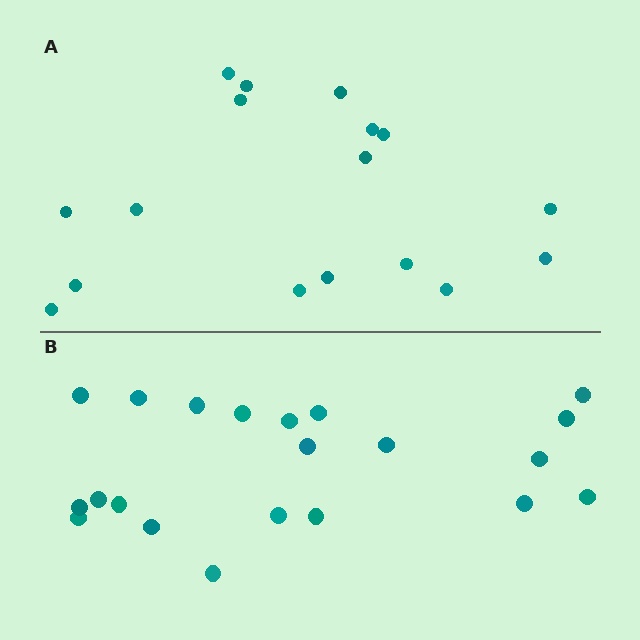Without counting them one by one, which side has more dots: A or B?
Region B (the bottom region) has more dots.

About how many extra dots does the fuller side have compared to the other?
Region B has about 4 more dots than region A.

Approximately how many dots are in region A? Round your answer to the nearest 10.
About 20 dots. (The exact count is 17, which rounds to 20.)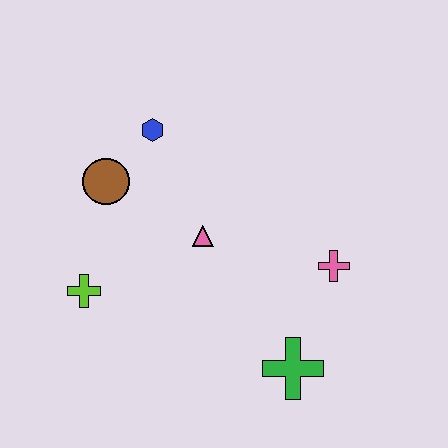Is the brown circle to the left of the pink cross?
Yes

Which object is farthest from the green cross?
The blue hexagon is farthest from the green cross.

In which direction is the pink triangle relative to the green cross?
The pink triangle is above the green cross.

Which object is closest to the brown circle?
The blue hexagon is closest to the brown circle.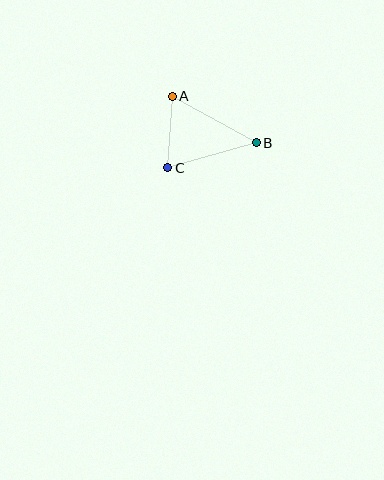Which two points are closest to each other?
Points A and C are closest to each other.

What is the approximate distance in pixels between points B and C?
The distance between B and C is approximately 92 pixels.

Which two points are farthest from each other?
Points A and B are farthest from each other.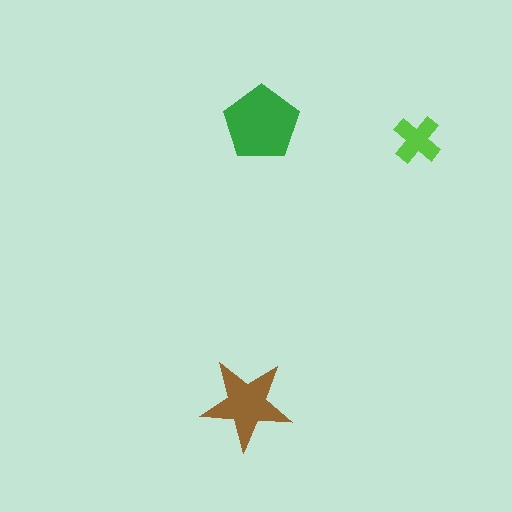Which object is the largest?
The green pentagon.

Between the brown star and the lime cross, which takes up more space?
The brown star.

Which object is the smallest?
The lime cross.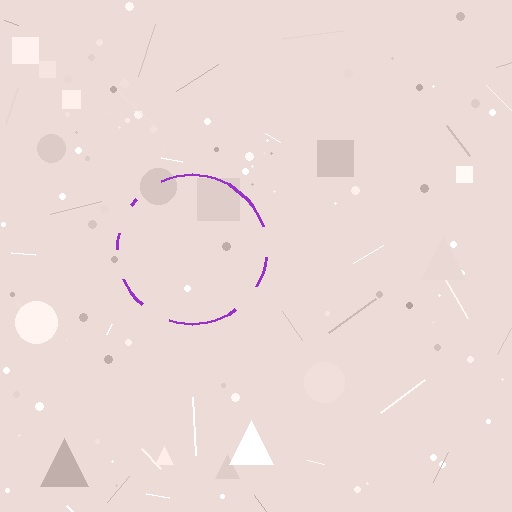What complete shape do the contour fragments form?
The contour fragments form a circle.